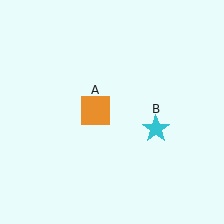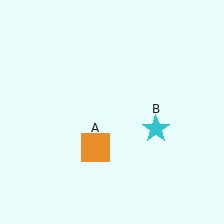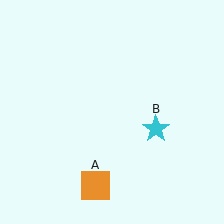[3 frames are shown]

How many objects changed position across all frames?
1 object changed position: orange square (object A).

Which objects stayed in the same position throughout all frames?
Cyan star (object B) remained stationary.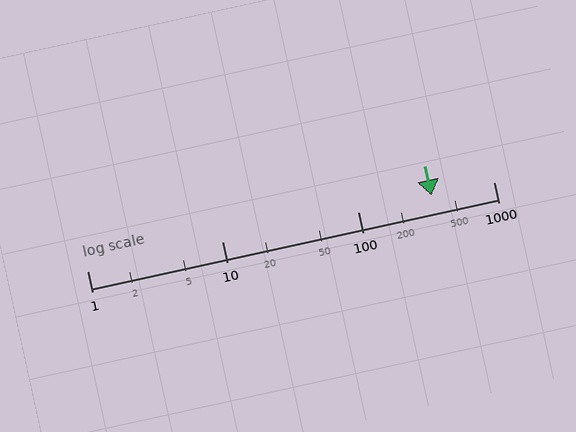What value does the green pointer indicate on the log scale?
The pointer indicates approximately 350.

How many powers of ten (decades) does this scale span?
The scale spans 3 decades, from 1 to 1000.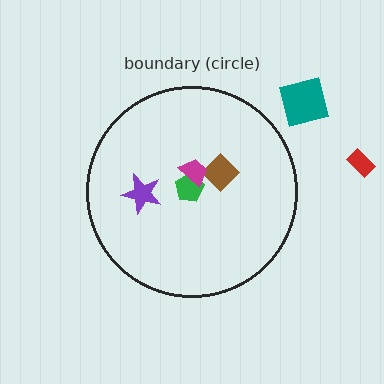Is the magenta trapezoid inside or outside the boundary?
Inside.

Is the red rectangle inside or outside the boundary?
Outside.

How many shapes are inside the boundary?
4 inside, 2 outside.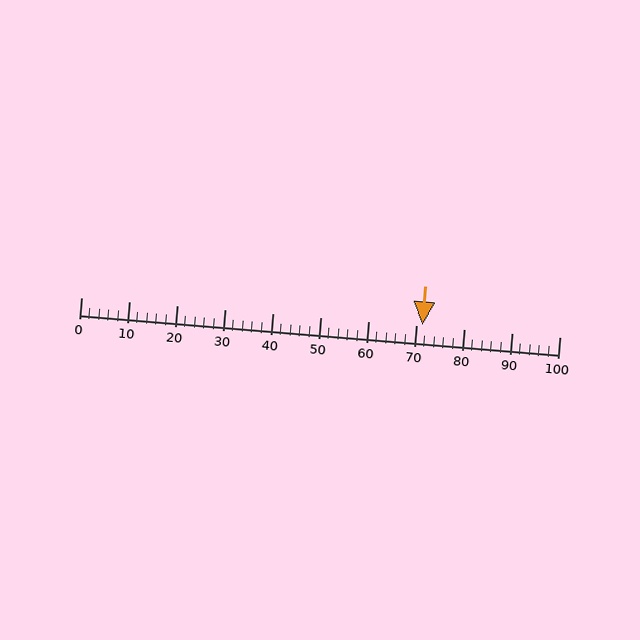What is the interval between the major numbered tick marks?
The major tick marks are spaced 10 units apart.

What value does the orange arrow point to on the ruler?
The orange arrow points to approximately 71.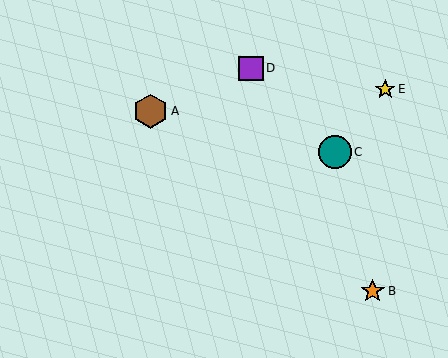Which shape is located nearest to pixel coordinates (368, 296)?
The orange star (labeled B) at (373, 291) is nearest to that location.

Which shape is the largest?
The brown hexagon (labeled A) is the largest.